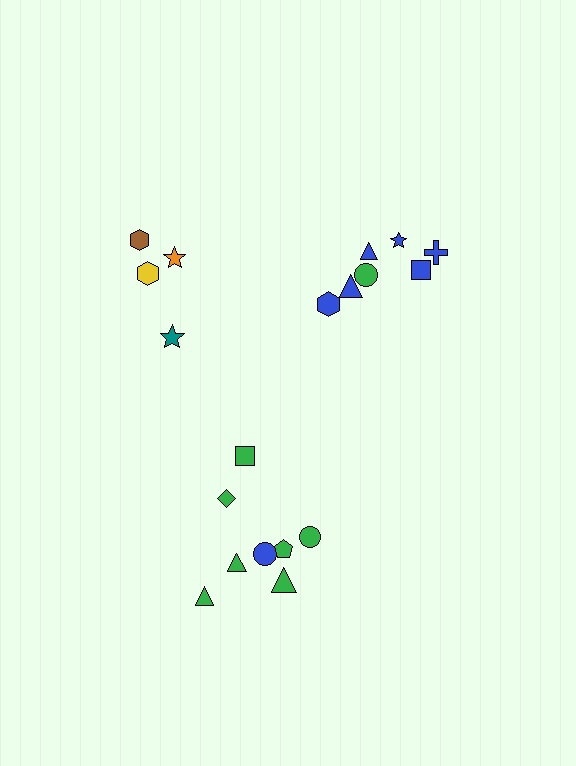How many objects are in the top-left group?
There are 4 objects.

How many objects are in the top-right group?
There are 7 objects.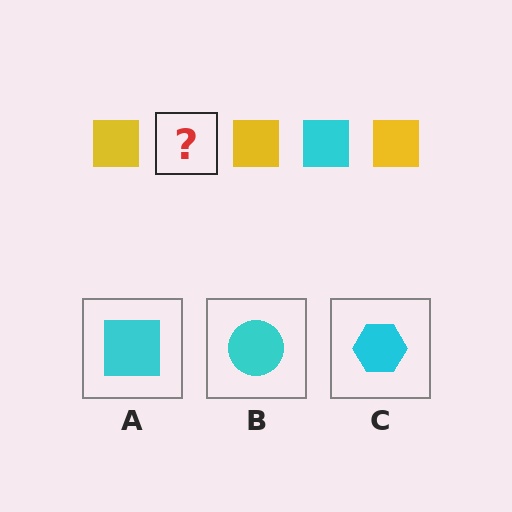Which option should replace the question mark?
Option A.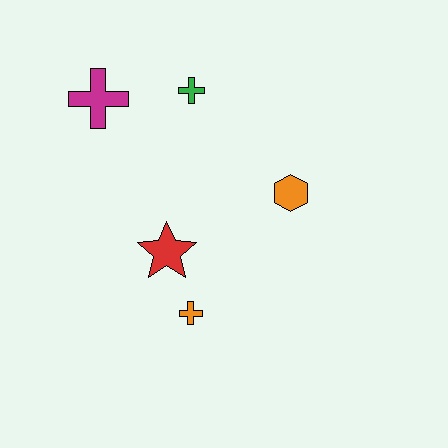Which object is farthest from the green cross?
The orange cross is farthest from the green cross.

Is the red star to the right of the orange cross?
No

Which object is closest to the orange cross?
The red star is closest to the orange cross.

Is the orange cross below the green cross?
Yes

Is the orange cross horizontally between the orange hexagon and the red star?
Yes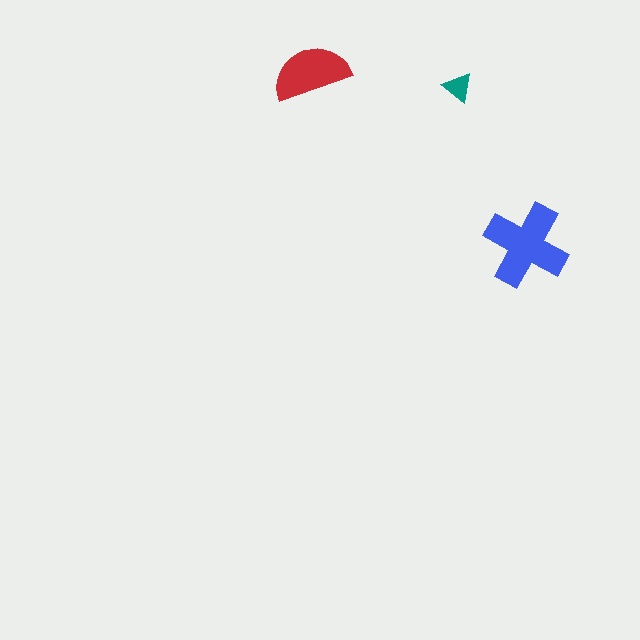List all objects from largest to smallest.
The blue cross, the red semicircle, the teal triangle.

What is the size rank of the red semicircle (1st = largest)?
2nd.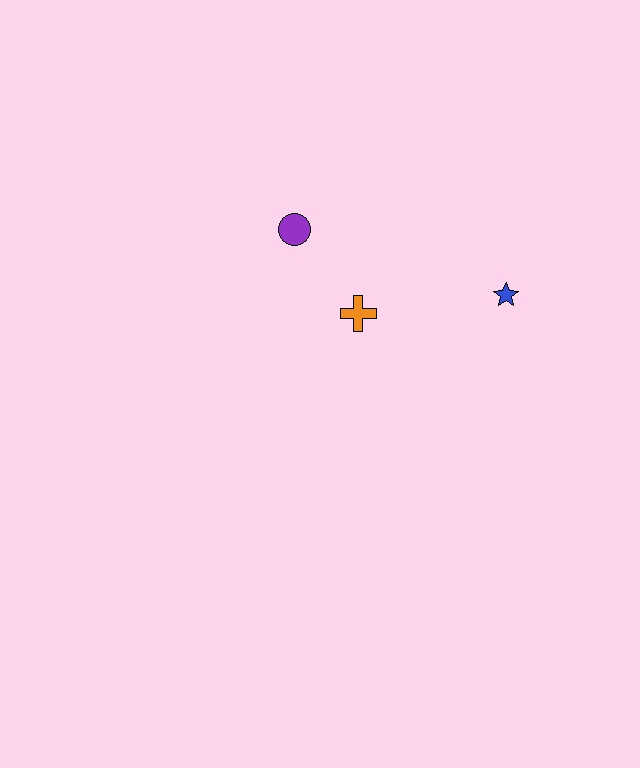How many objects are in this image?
There are 3 objects.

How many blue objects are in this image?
There is 1 blue object.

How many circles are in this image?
There is 1 circle.